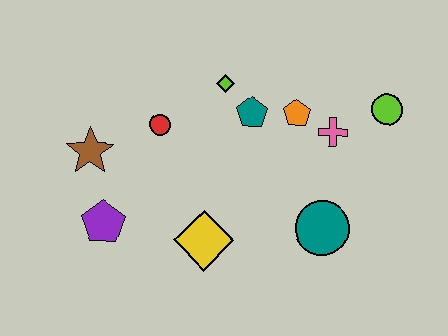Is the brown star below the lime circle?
Yes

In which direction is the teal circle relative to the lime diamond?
The teal circle is below the lime diamond.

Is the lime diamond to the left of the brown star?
No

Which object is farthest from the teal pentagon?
The purple pentagon is farthest from the teal pentagon.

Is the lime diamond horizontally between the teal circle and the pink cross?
No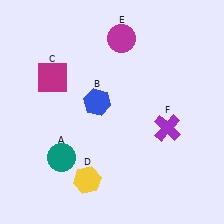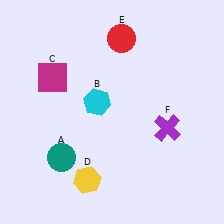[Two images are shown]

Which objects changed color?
B changed from blue to cyan. E changed from magenta to red.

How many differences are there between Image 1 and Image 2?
There are 2 differences between the two images.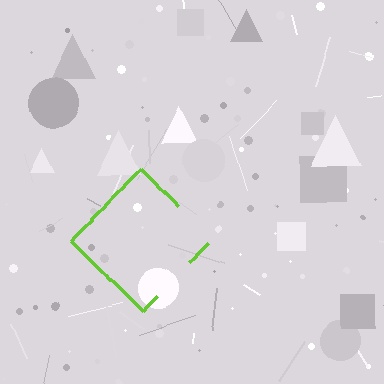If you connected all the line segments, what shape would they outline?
They would outline a diamond.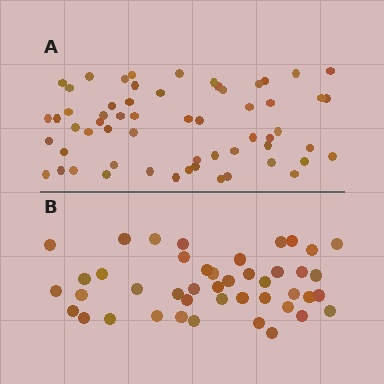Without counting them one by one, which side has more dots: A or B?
Region A (the top region) has more dots.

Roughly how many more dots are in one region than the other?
Region A has approximately 15 more dots than region B.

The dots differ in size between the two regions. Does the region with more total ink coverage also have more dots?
No. Region B has more total ink coverage because its dots are larger, but region A actually contains more individual dots. Total area can be misleading — the number of items is what matters here.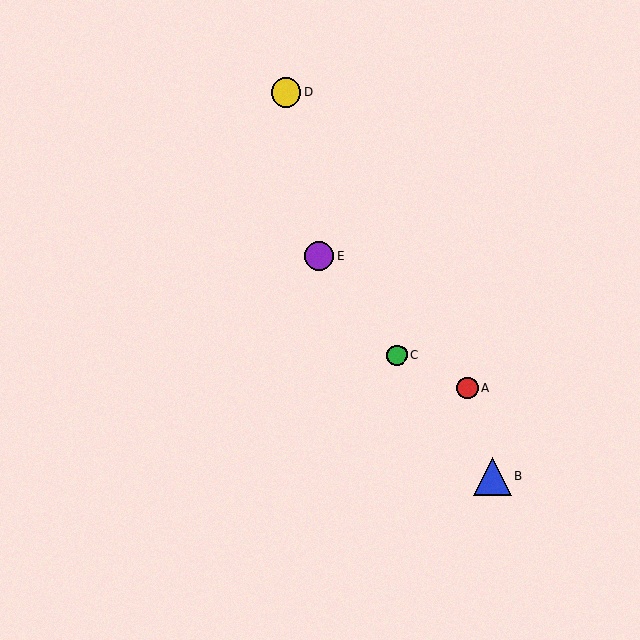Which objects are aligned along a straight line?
Objects B, C, E are aligned along a straight line.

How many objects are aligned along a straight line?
3 objects (B, C, E) are aligned along a straight line.